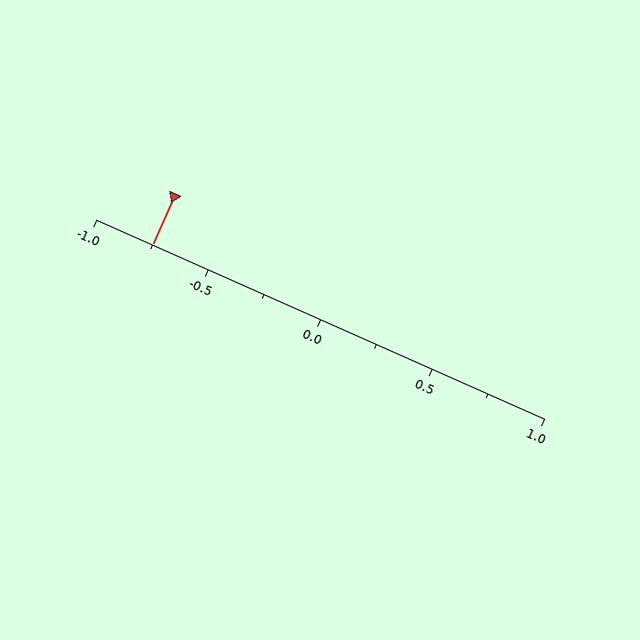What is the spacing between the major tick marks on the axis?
The major ticks are spaced 0.5 apart.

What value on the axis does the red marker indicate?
The marker indicates approximately -0.75.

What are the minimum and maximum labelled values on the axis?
The axis runs from -1.0 to 1.0.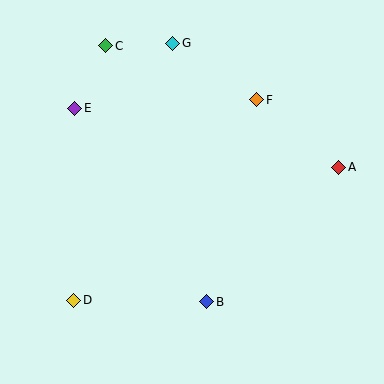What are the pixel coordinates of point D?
Point D is at (74, 300).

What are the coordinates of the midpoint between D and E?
The midpoint between D and E is at (74, 204).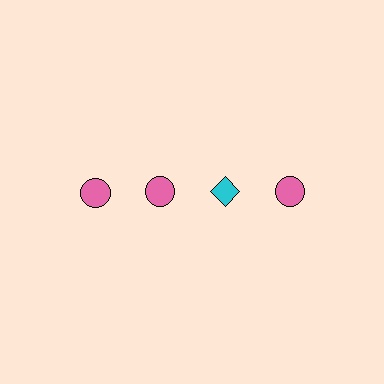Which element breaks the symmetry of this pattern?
The cyan diamond in the top row, center column breaks the symmetry. All other shapes are pink circles.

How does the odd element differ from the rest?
It differs in both color (cyan instead of pink) and shape (diamond instead of circle).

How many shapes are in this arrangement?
There are 4 shapes arranged in a grid pattern.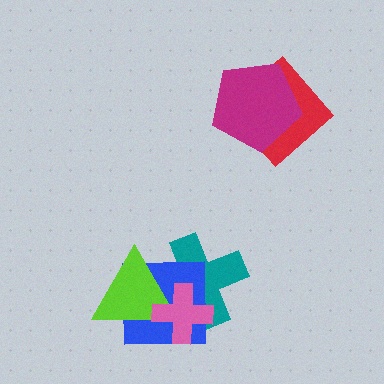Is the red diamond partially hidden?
Yes, it is partially covered by another shape.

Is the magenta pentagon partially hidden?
No, no other shape covers it.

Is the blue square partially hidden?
Yes, it is partially covered by another shape.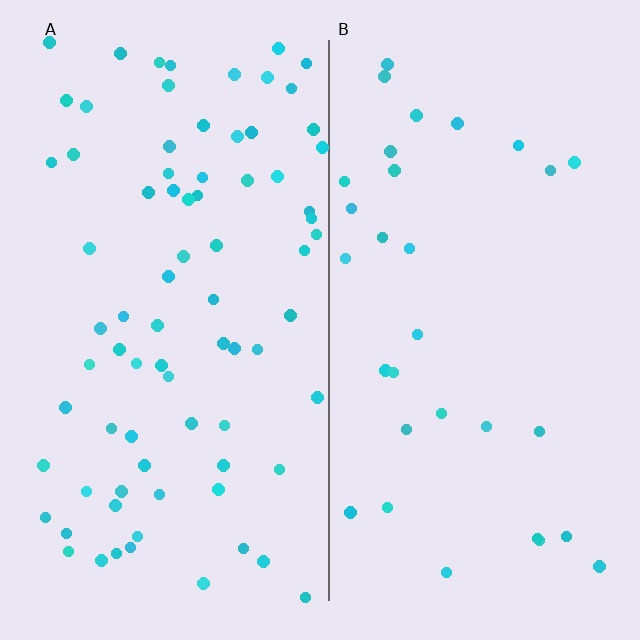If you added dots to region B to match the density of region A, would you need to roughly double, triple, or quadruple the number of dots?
Approximately triple.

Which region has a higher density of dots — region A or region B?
A (the left).